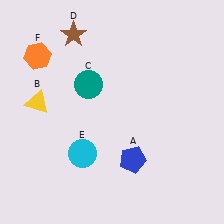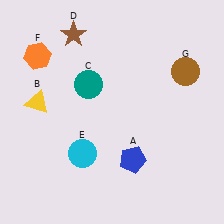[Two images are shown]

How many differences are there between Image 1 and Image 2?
There is 1 difference between the two images.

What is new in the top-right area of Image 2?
A brown circle (G) was added in the top-right area of Image 2.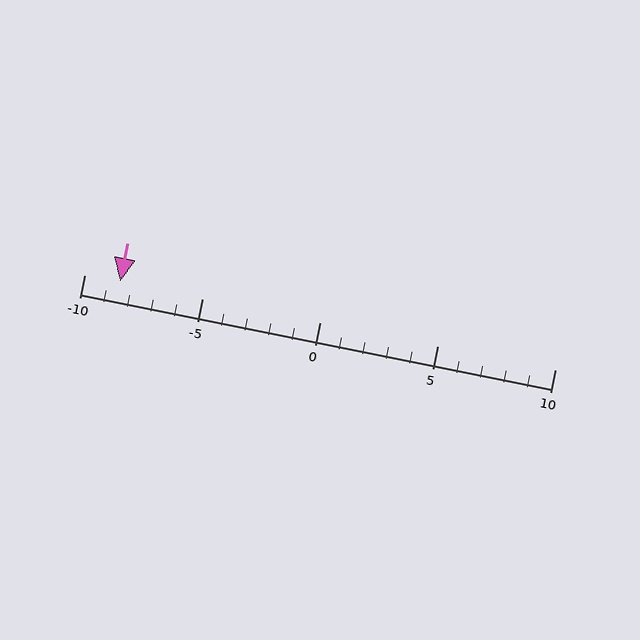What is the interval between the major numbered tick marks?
The major tick marks are spaced 5 units apart.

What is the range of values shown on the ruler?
The ruler shows values from -10 to 10.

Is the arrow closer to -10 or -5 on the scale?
The arrow is closer to -10.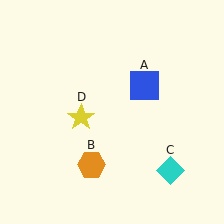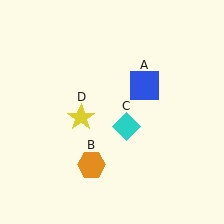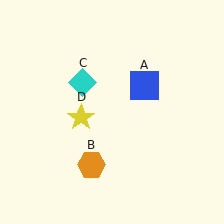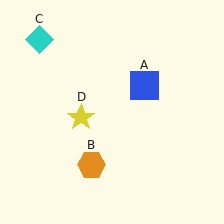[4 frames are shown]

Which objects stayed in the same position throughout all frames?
Blue square (object A) and orange hexagon (object B) and yellow star (object D) remained stationary.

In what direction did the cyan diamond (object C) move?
The cyan diamond (object C) moved up and to the left.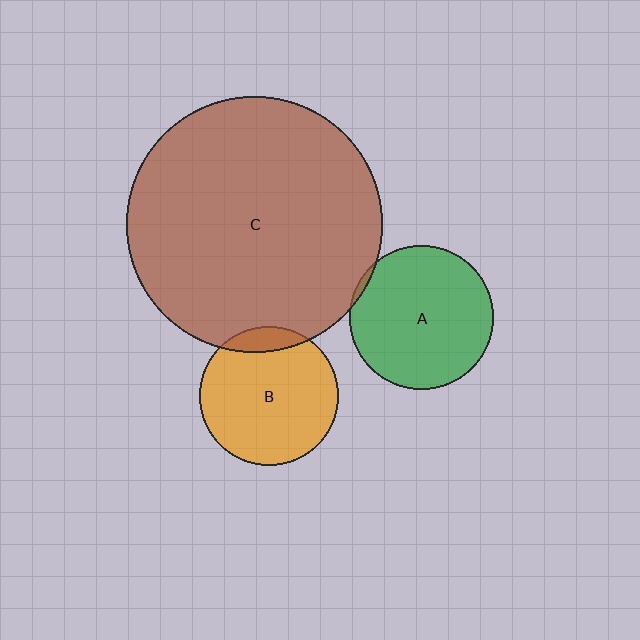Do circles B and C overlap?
Yes.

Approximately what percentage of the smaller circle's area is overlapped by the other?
Approximately 10%.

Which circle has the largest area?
Circle C (brown).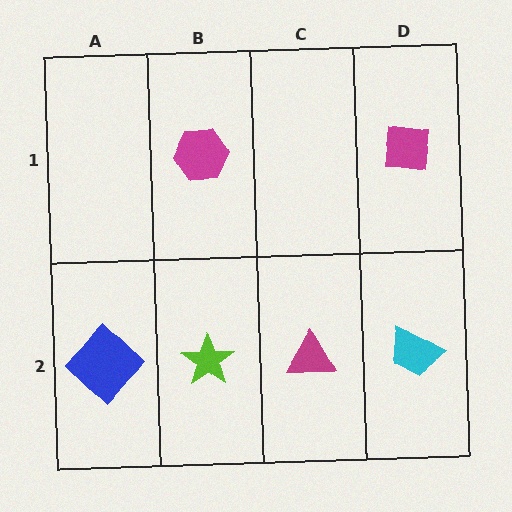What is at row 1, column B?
A magenta hexagon.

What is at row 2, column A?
A blue diamond.